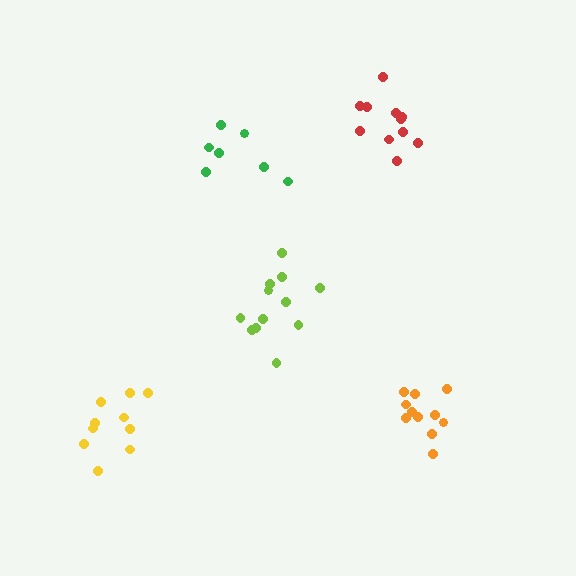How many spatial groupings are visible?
There are 5 spatial groupings.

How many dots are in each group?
Group 1: 7 dots, Group 2: 10 dots, Group 3: 12 dots, Group 4: 12 dots, Group 5: 11 dots (52 total).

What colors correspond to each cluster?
The clusters are colored: green, yellow, orange, lime, red.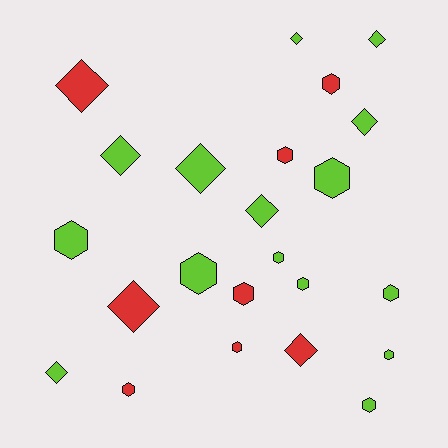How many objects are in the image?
There are 23 objects.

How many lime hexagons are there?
There are 8 lime hexagons.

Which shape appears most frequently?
Hexagon, with 13 objects.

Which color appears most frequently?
Lime, with 15 objects.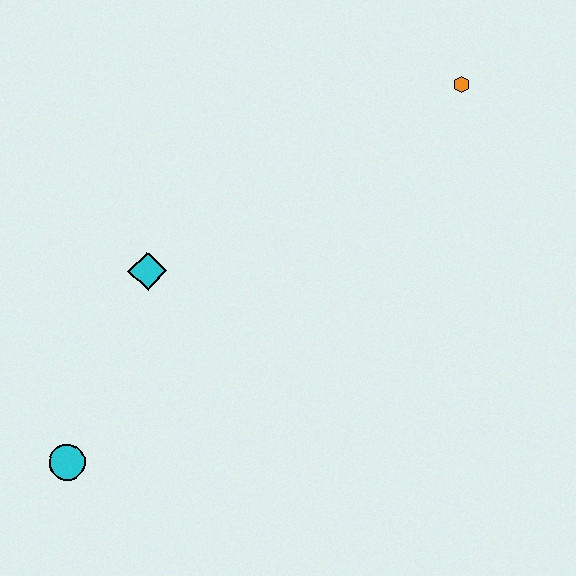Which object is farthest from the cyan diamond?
The orange hexagon is farthest from the cyan diamond.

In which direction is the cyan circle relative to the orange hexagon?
The cyan circle is to the left of the orange hexagon.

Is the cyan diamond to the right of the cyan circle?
Yes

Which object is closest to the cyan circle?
The cyan diamond is closest to the cyan circle.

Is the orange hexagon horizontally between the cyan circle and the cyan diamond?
No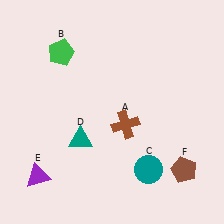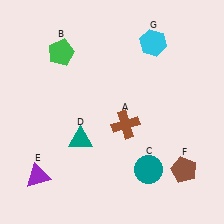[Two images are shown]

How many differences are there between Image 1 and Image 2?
There is 1 difference between the two images.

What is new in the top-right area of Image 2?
A cyan hexagon (G) was added in the top-right area of Image 2.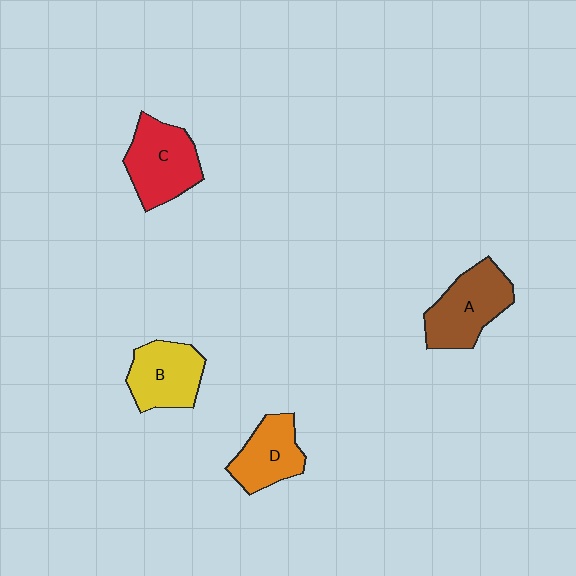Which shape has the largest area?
Shape A (brown).